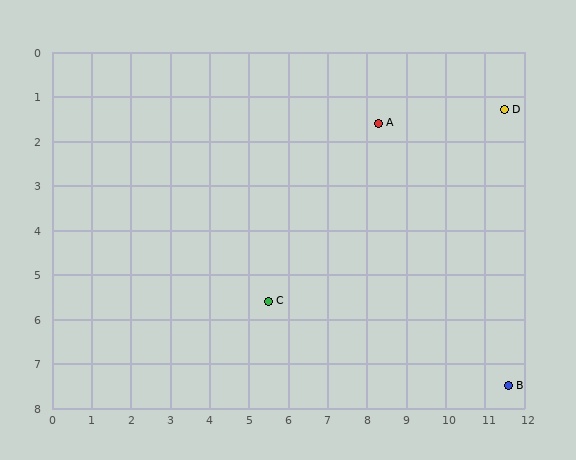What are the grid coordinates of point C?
Point C is at approximately (5.5, 5.6).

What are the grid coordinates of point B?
Point B is at approximately (11.6, 7.5).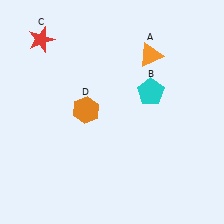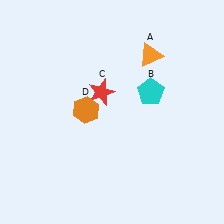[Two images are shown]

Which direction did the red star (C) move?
The red star (C) moved right.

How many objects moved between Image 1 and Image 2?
1 object moved between the two images.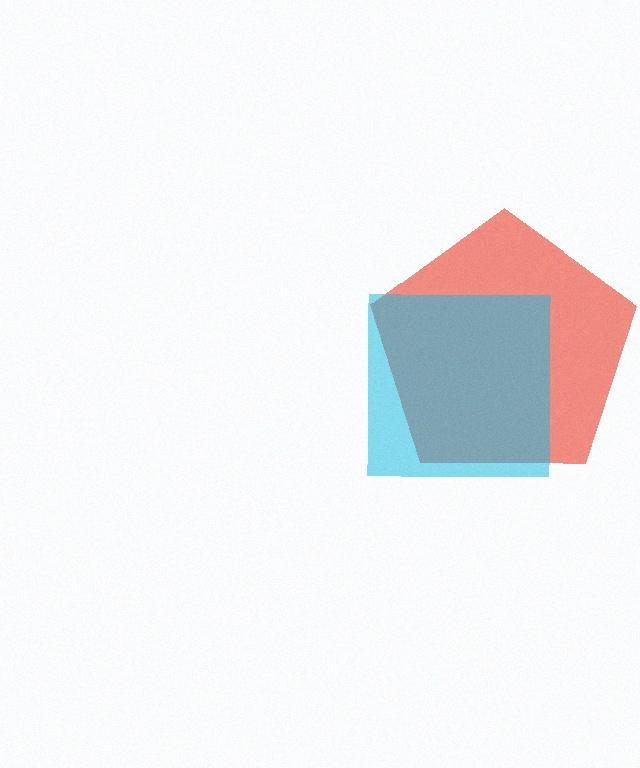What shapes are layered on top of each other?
The layered shapes are: a red pentagon, a cyan square.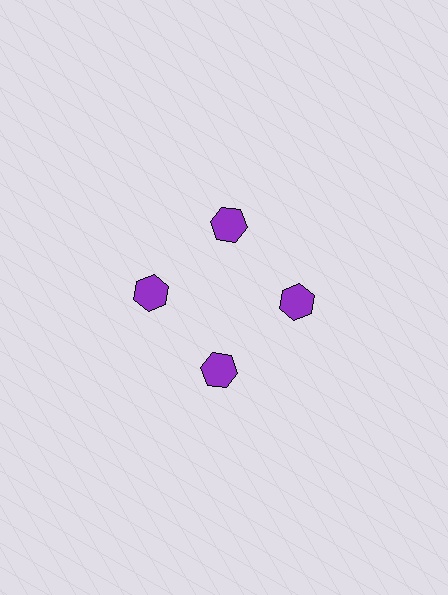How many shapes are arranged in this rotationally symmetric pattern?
There are 4 shapes, arranged in 4 groups of 1.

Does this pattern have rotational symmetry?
Yes, this pattern has 4-fold rotational symmetry. It looks the same after rotating 90 degrees around the center.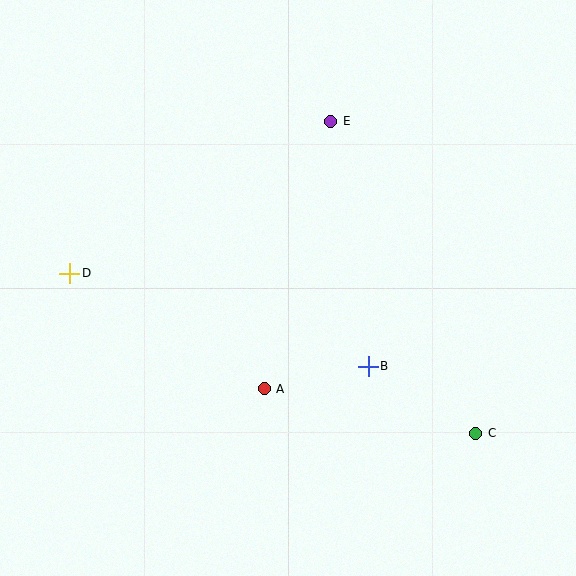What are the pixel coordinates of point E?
Point E is at (331, 121).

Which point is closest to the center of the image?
Point A at (264, 389) is closest to the center.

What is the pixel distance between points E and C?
The distance between E and C is 344 pixels.